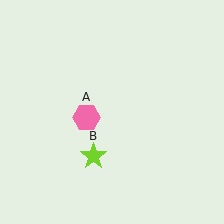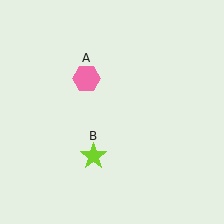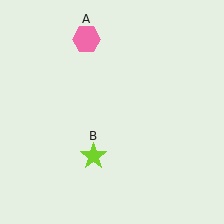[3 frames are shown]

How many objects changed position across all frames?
1 object changed position: pink hexagon (object A).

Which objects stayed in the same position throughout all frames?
Lime star (object B) remained stationary.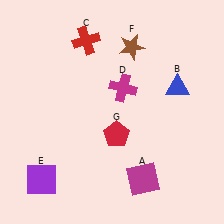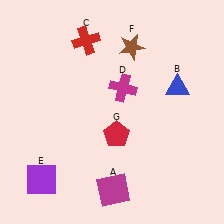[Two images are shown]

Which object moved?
The magenta square (A) moved left.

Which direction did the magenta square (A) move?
The magenta square (A) moved left.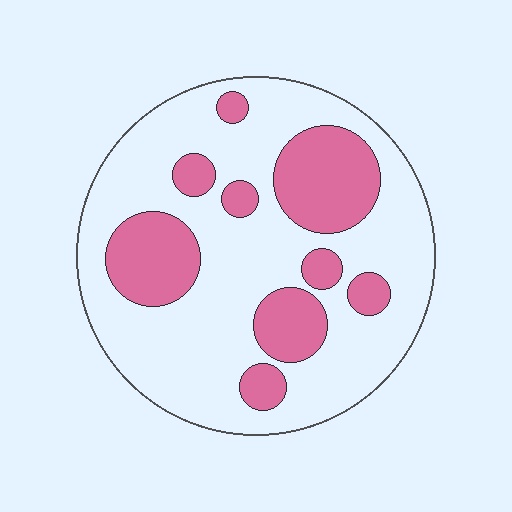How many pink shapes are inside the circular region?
9.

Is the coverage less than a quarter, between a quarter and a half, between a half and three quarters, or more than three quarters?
Between a quarter and a half.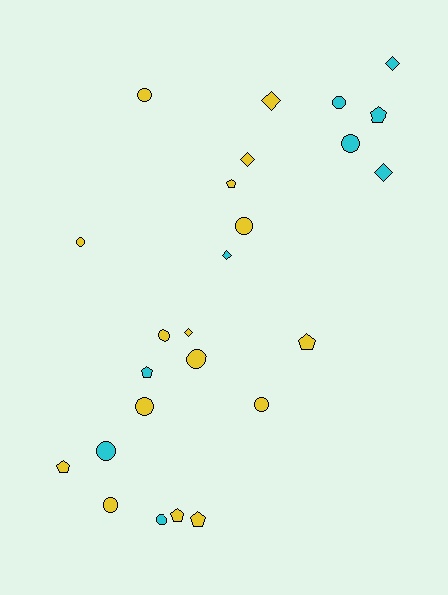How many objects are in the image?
There are 25 objects.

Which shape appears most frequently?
Circle, with 12 objects.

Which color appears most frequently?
Yellow, with 16 objects.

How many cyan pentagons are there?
There are 2 cyan pentagons.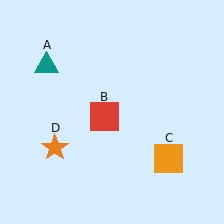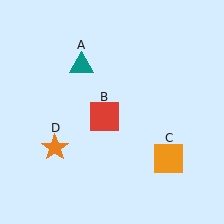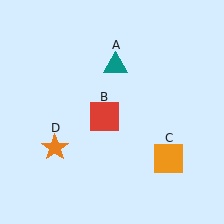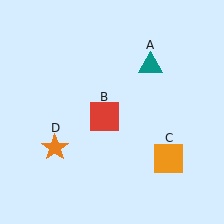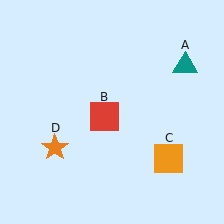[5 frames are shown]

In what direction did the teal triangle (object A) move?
The teal triangle (object A) moved right.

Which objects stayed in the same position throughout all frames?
Red square (object B) and orange square (object C) and orange star (object D) remained stationary.